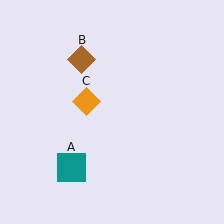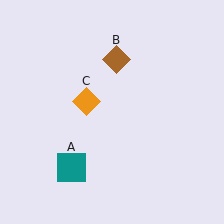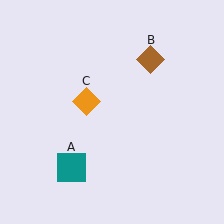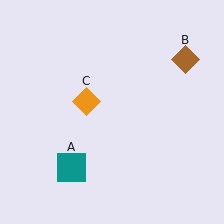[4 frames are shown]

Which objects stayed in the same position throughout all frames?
Teal square (object A) and orange diamond (object C) remained stationary.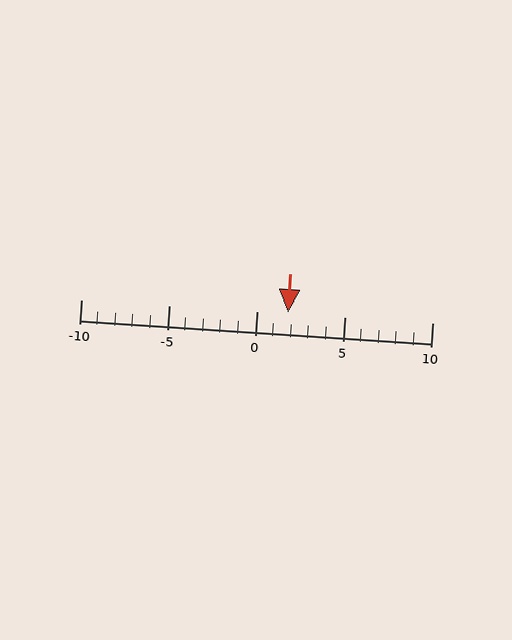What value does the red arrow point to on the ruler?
The red arrow points to approximately 2.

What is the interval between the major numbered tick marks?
The major tick marks are spaced 5 units apart.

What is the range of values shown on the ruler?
The ruler shows values from -10 to 10.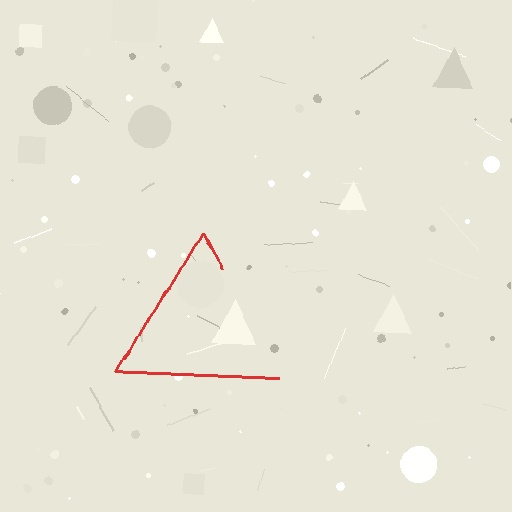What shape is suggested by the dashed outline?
The dashed outline suggests a triangle.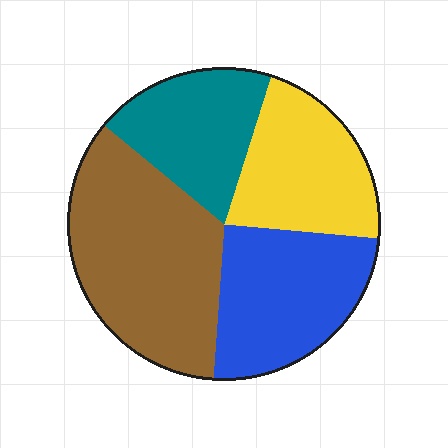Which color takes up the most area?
Brown, at roughly 35%.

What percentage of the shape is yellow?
Yellow covers around 20% of the shape.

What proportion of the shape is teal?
Teal covers about 20% of the shape.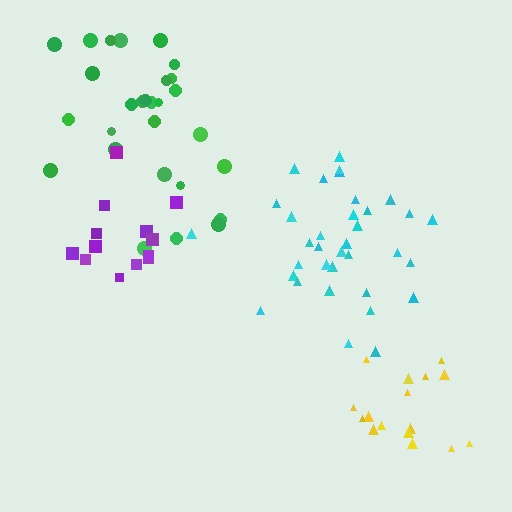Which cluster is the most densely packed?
Yellow.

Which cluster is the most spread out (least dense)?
Green.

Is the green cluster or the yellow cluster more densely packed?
Yellow.